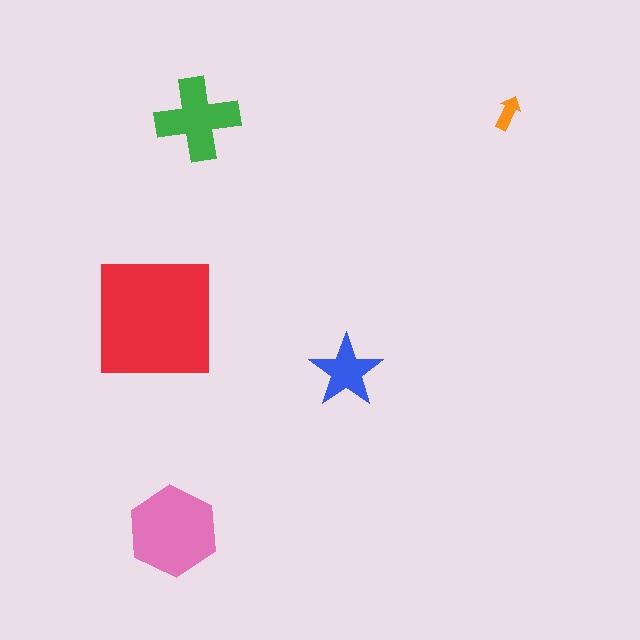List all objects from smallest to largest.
The orange arrow, the blue star, the green cross, the pink hexagon, the red square.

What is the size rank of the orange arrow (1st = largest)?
5th.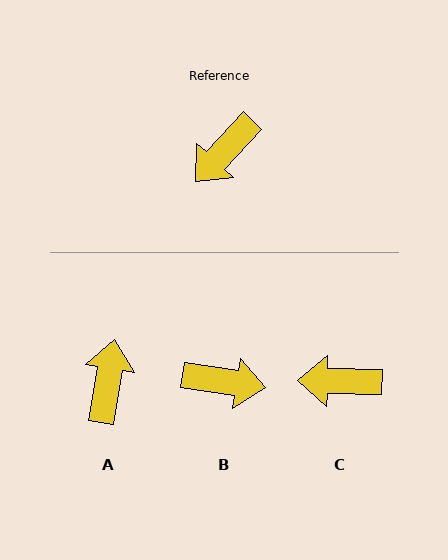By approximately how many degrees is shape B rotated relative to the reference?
Approximately 125 degrees counter-clockwise.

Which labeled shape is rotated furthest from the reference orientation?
A, about 146 degrees away.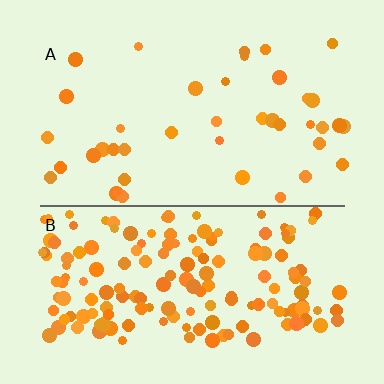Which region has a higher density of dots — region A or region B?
B (the bottom).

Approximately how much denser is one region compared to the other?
Approximately 4.1× — region B over region A.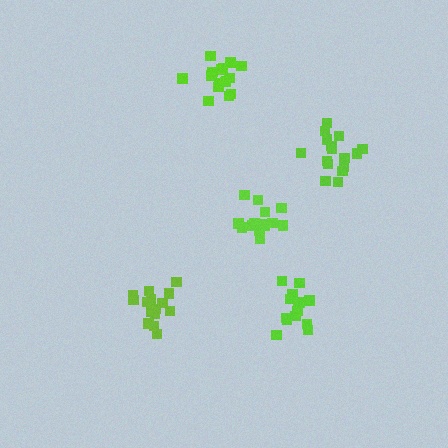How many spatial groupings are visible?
There are 5 spatial groupings.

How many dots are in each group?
Group 1: 14 dots, Group 2: 14 dots, Group 3: 16 dots, Group 4: 16 dots, Group 5: 16 dots (76 total).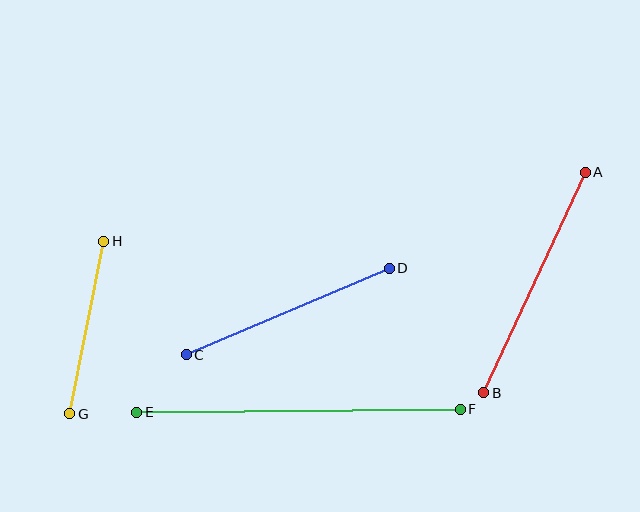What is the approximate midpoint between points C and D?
The midpoint is at approximately (288, 312) pixels.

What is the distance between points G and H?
The distance is approximately 176 pixels.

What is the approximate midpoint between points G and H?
The midpoint is at approximately (87, 328) pixels.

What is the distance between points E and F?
The distance is approximately 324 pixels.